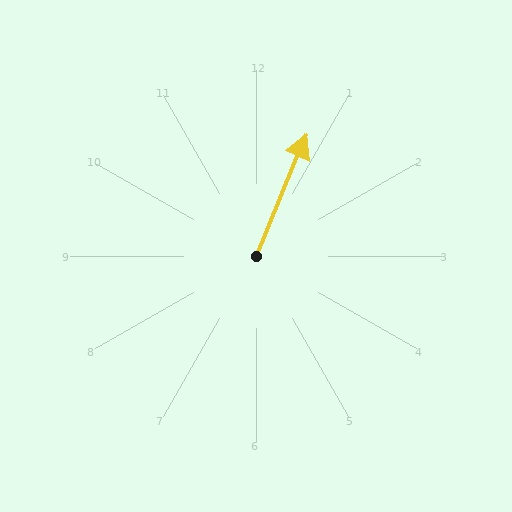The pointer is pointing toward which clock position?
Roughly 1 o'clock.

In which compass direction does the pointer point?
Northeast.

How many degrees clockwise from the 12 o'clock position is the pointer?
Approximately 23 degrees.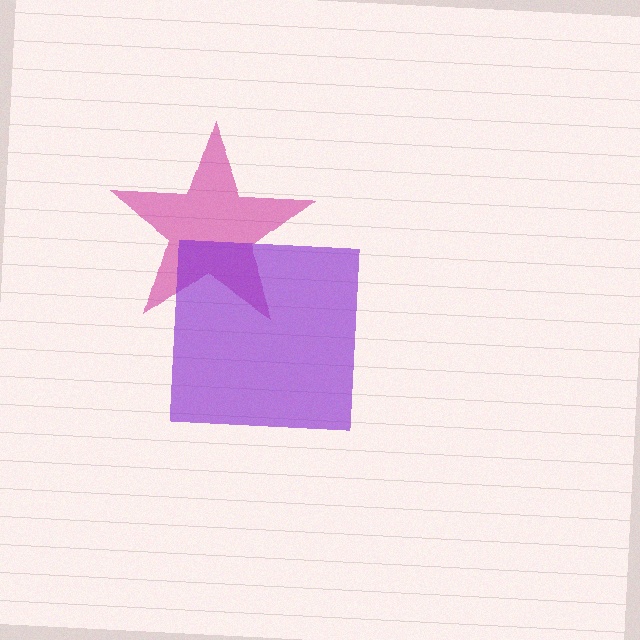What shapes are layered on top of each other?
The layered shapes are: a magenta star, a purple square.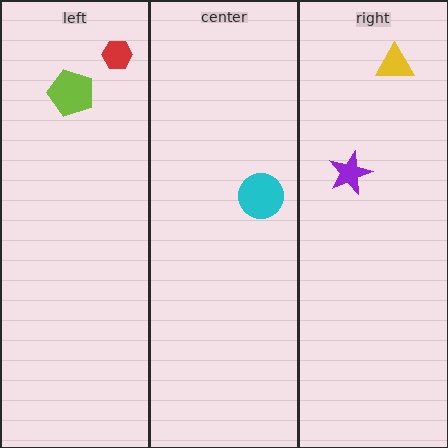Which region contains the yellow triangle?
The right region.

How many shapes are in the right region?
2.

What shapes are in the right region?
The yellow triangle, the purple star.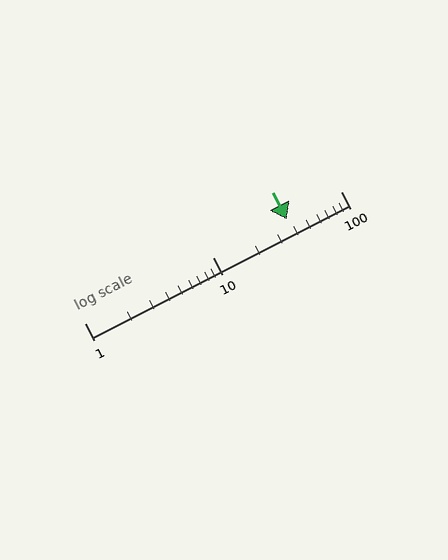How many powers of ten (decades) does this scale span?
The scale spans 2 decades, from 1 to 100.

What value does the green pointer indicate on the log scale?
The pointer indicates approximately 38.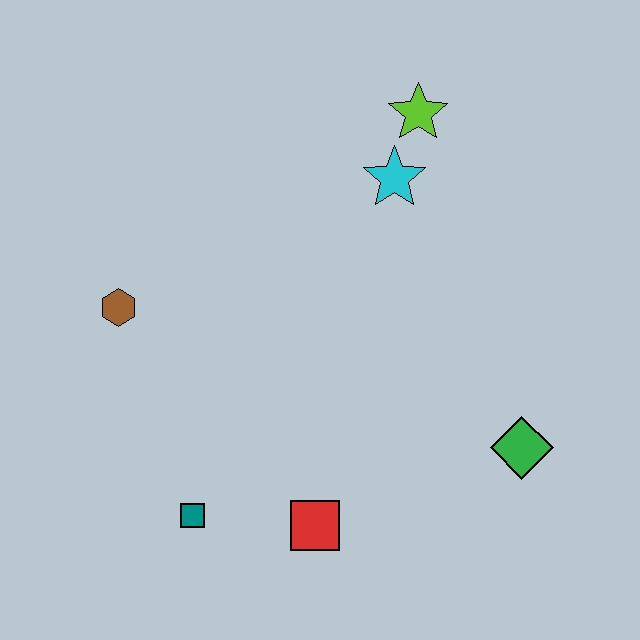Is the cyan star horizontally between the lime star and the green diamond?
No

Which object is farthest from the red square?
The lime star is farthest from the red square.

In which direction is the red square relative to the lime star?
The red square is below the lime star.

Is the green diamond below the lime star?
Yes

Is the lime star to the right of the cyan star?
Yes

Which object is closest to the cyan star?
The lime star is closest to the cyan star.